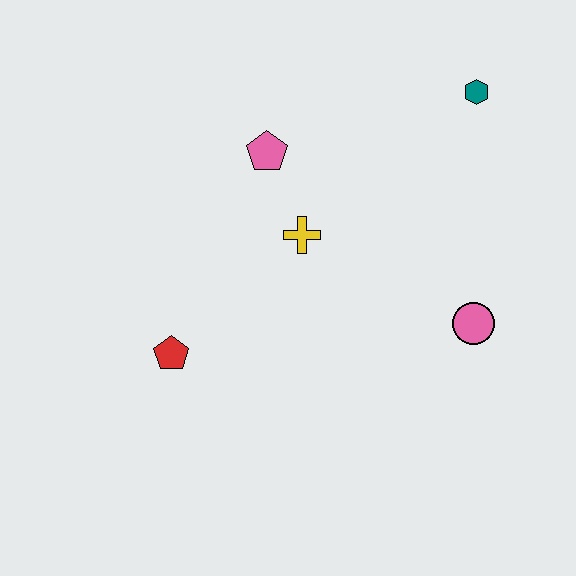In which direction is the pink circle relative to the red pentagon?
The pink circle is to the right of the red pentagon.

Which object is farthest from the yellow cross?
The teal hexagon is farthest from the yellow cross.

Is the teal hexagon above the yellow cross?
Yes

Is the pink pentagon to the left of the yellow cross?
Yes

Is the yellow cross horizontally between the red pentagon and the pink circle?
Yes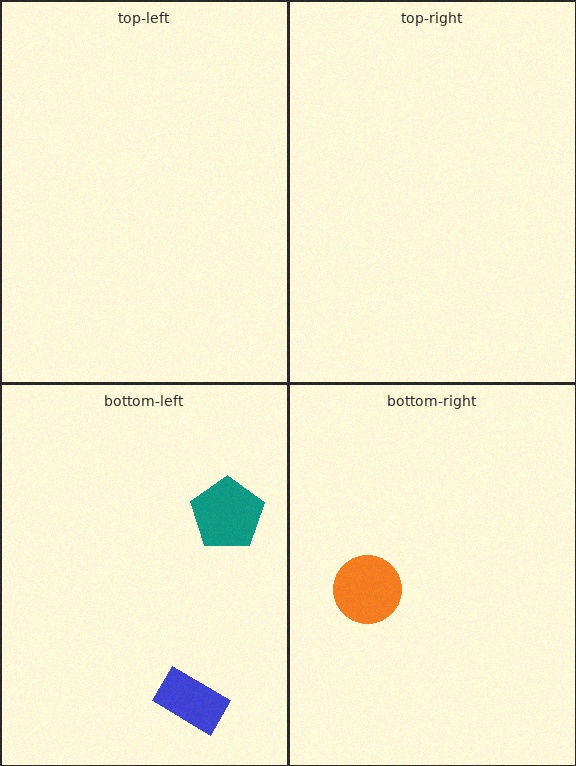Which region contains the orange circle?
The bottom-right region.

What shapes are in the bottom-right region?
The orange circle.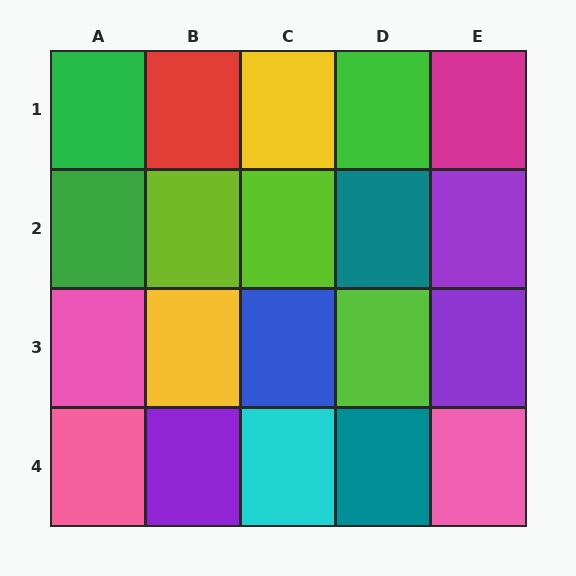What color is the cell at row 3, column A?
Pink.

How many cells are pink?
3 cells are pink.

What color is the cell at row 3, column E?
Purple.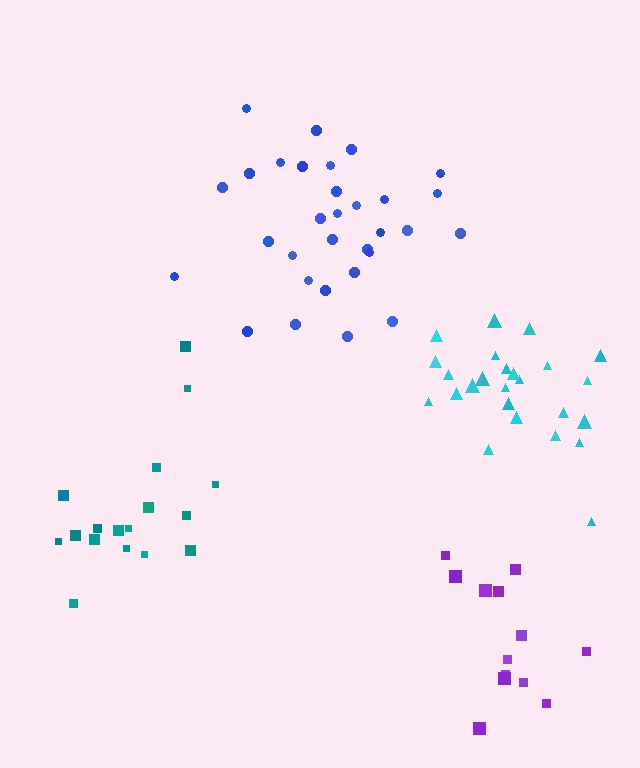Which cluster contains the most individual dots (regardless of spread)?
Blue (31).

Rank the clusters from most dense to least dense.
blue, cyan, teal, purple.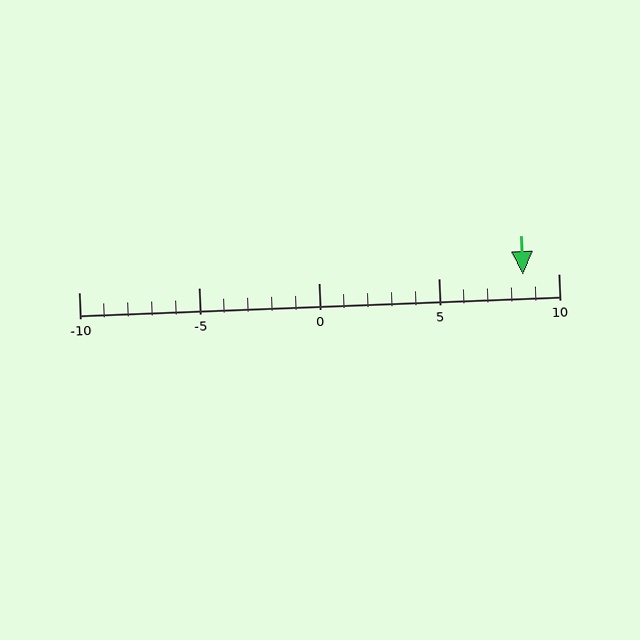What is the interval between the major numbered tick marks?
The major tick marks are spaced 5 units apart.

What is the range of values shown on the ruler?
The ruler shows values from -10 to 10.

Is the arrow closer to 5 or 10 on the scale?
The arrow is closer to 10.